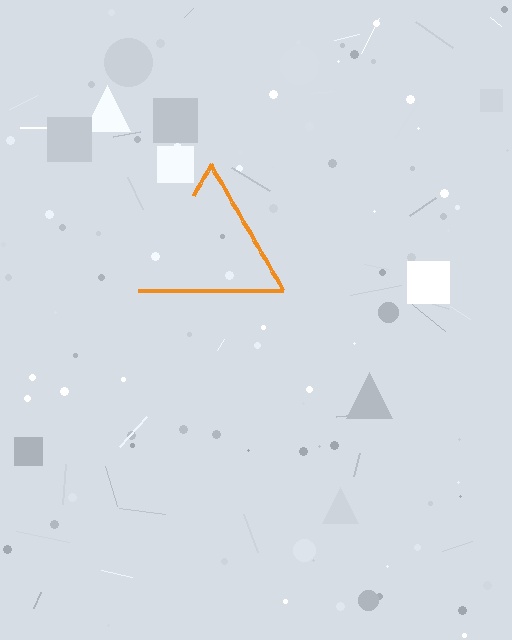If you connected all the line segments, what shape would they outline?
They would outline a triangle.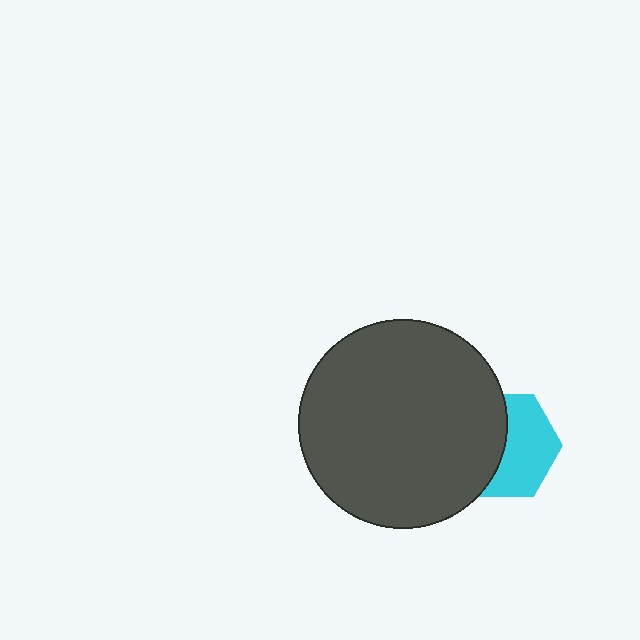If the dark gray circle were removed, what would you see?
You would see the complete cyan hexagon.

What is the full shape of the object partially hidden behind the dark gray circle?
The partially hidden object is a cyan hexagon.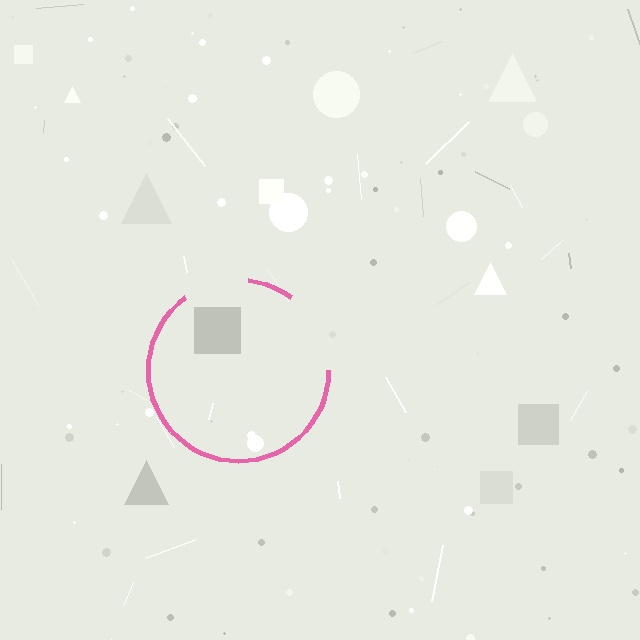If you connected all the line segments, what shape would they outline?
They would outline a circle.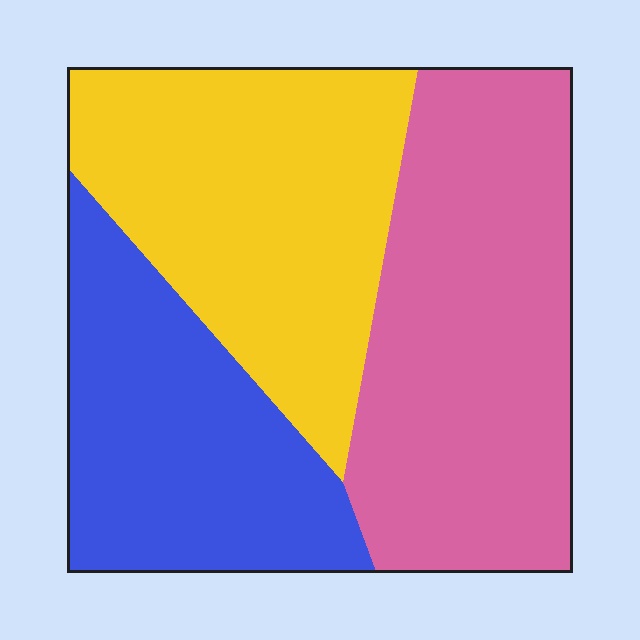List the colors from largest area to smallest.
From largest to smallest: pink, yellow, blue.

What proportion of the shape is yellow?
Yellow covers around 35% of the shape.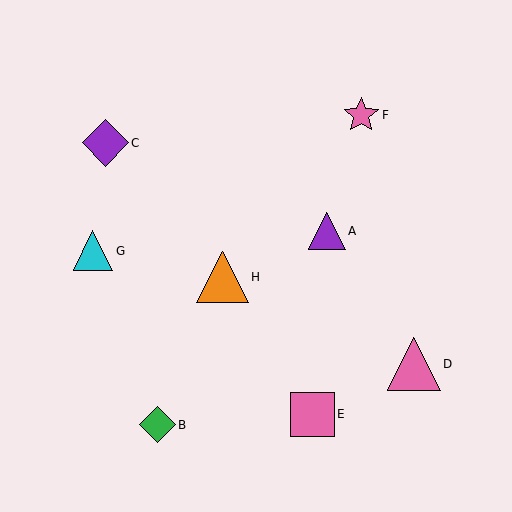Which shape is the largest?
The pink triangle (labeled D) is the largest.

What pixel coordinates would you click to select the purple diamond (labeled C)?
Click at (105, 143) to select the purple diamond C.